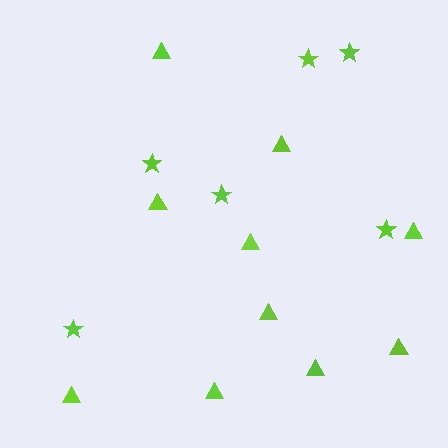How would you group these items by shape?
There are 2 groups: one group of stars (6) and one group of triangles (10).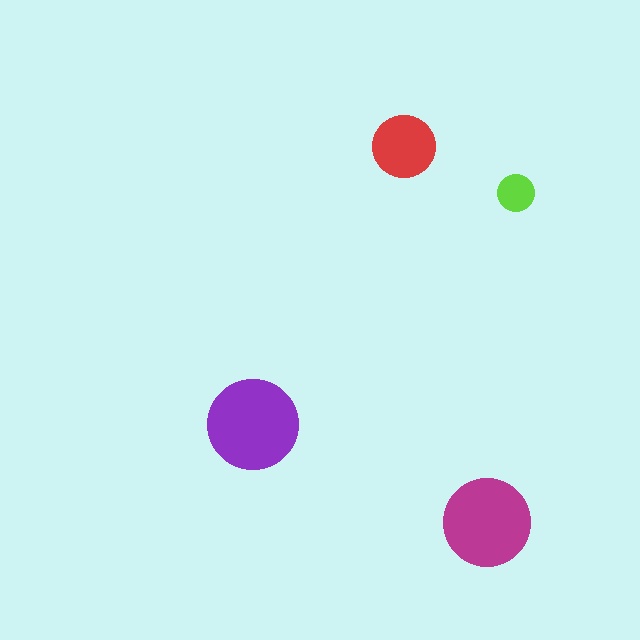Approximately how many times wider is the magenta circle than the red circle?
About 1.5 times wider.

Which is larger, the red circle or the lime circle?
The red one.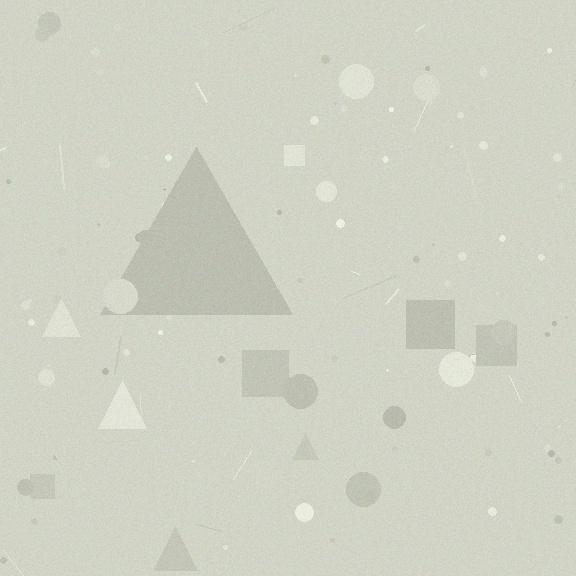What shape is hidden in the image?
A triangle is hidden in the image.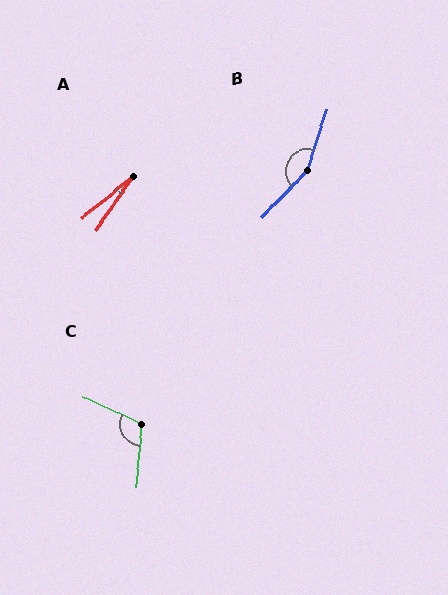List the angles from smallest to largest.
A (15°), C (110°), B (153°).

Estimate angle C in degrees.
Approximately 110 degrees.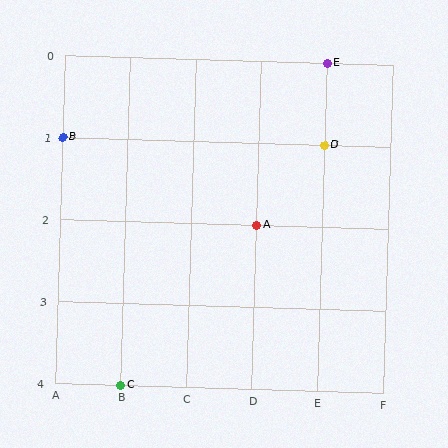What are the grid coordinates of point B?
Point B is at grid coordinates (A, 1).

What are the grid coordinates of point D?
Point D is at grid coordinates (E, 1).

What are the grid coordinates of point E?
Point E is at grid coordinates (E, 0).